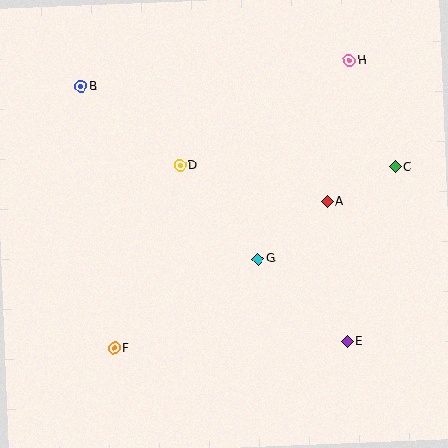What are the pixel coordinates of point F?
Point F is at (114, 348).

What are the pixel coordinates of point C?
Point C is at (395, 167).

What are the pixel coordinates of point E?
Point E is at (347, 341).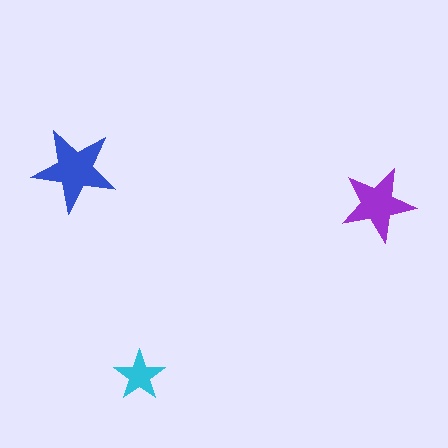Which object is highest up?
The blue star is topmost.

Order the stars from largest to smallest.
the blue one, the purple one, the cyan one.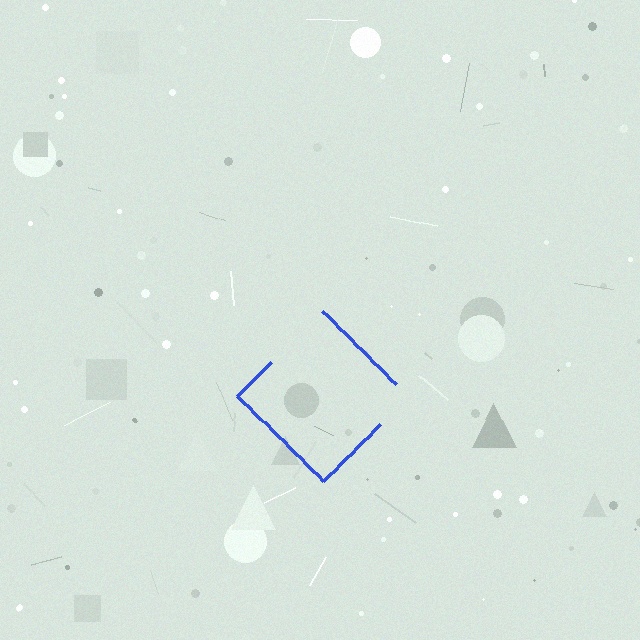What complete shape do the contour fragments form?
The contour fragments form a diamond.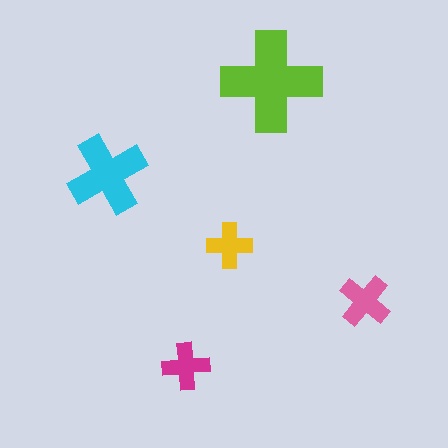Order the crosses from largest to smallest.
the lime one, the cyan one, the pink one, the magenta one, the yellow one.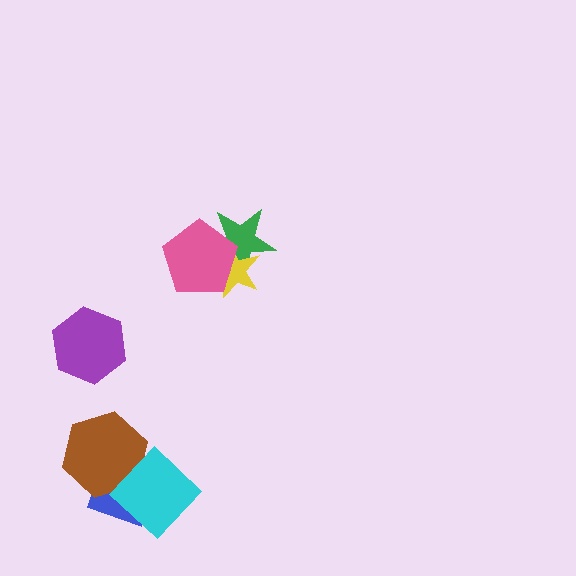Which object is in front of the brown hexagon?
The cyan diamond is in front of the brown hexagon.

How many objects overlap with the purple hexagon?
0 objects overlap with the purple hexagon.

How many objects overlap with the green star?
2 objects overlap with the green star.